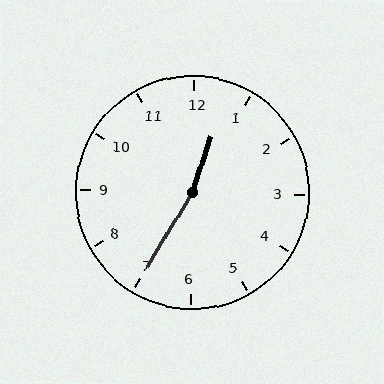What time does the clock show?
12:35.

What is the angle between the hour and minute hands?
Approximately 168 degrees.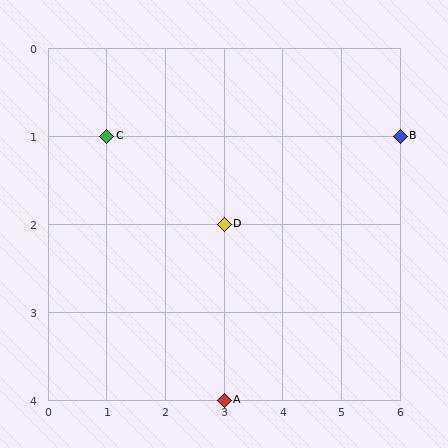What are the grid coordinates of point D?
Point D is at grid coordinates (3, 2).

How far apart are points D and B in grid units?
Points D and B are 3 columns and 1 row apart (about 3.2 grid units diagonally).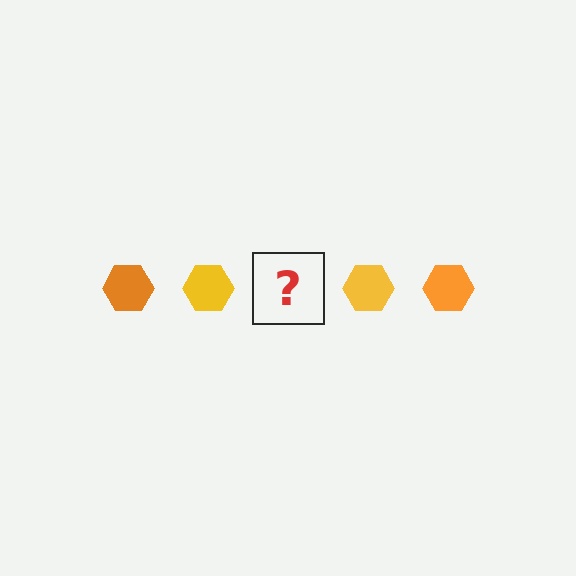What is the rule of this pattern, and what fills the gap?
The rule is that the pattern cycles through orange, yellow hexagons. The gap should be filled with an orange hexagon.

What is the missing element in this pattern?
The missing element is an orange hexagon.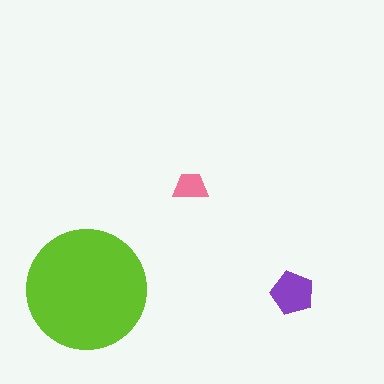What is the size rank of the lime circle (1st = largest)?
1st.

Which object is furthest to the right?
The purple pentagon is rightmost.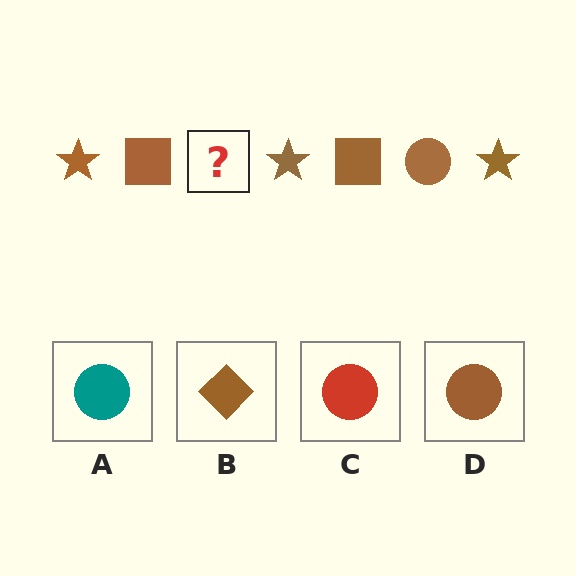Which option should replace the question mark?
Option D.